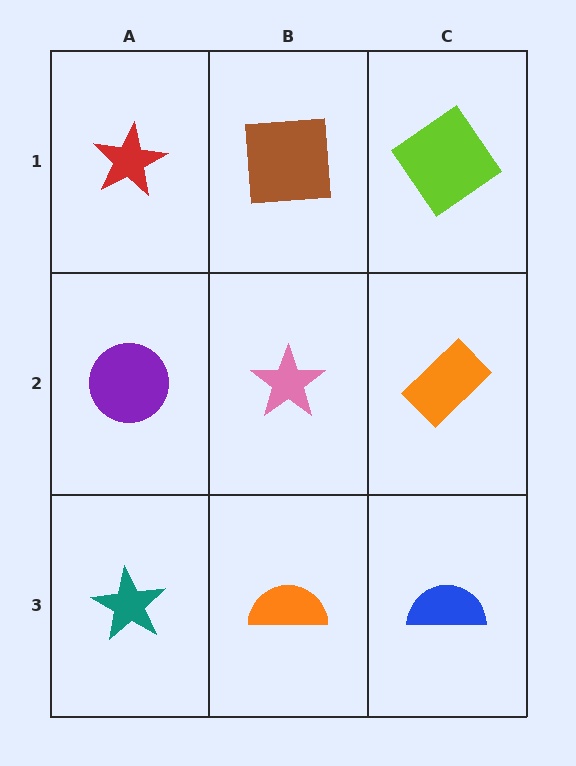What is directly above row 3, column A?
A purple circle.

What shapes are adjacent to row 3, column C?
An orange rectangle (row 2, column C), an orange semicircle (row 3, column B).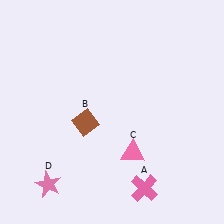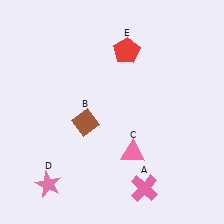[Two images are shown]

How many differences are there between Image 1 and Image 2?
There is 1 difference between the two images.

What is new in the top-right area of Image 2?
A red pentagon (E) was added in the top-right area of Image 2.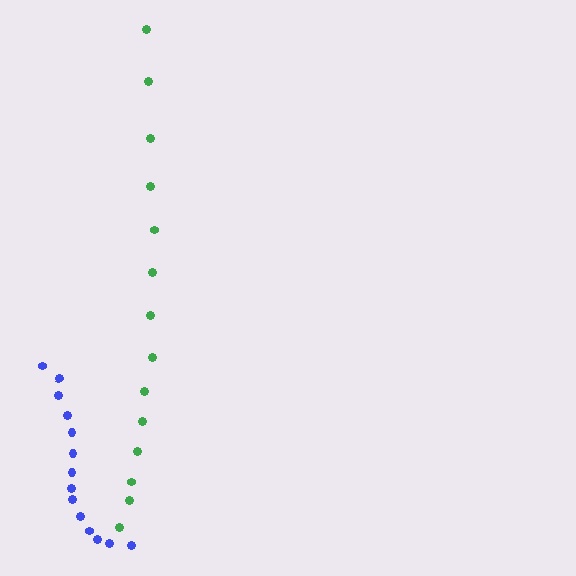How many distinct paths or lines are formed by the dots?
There are 2 distinct paths.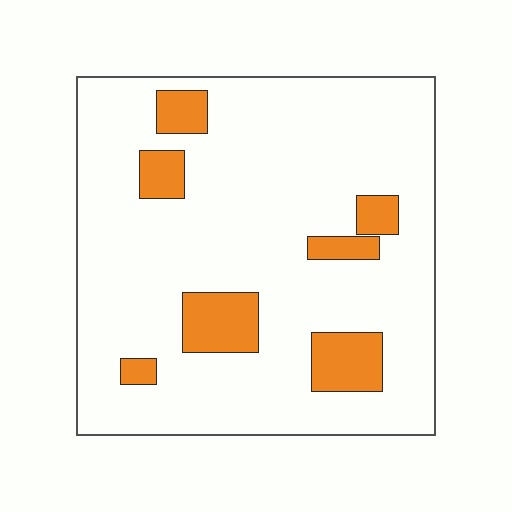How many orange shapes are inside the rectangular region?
7.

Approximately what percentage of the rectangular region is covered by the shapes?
Approximately 15%.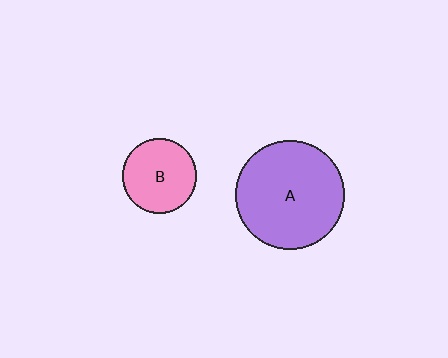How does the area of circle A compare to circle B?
Approximately 2.2 times.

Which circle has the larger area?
Circle A (purple).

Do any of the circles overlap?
No, none of the circles overlap.